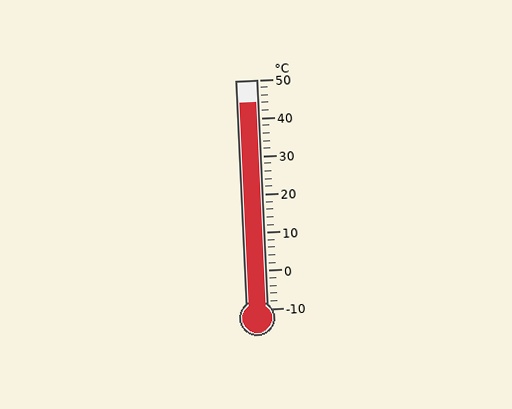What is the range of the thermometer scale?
The thermometer scale ranges from -10°C to 50°C.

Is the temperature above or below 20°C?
The temperature is above 20°C.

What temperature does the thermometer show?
The thermometer shows approximately 44°C.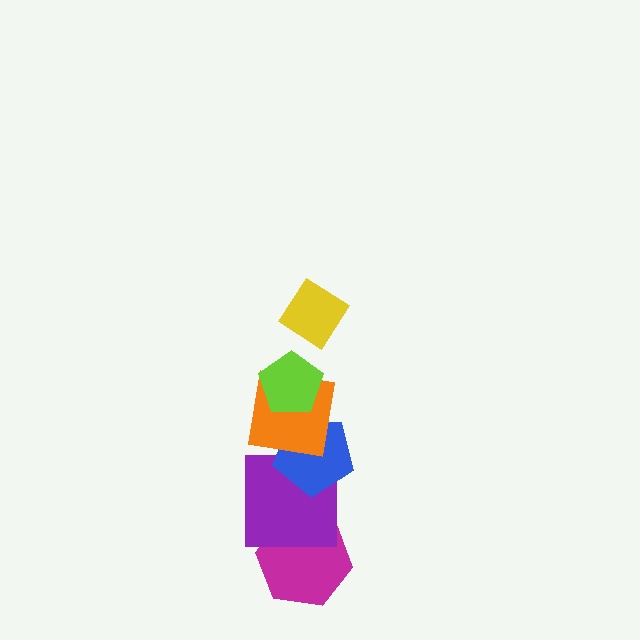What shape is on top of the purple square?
The blue pentagon is on top of the purple square.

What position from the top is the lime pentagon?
The lime pentagon is 2nd from the top.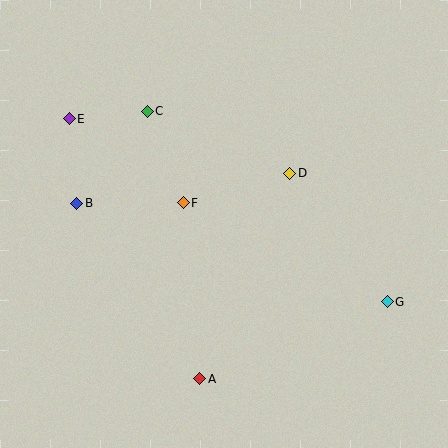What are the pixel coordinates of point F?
Point F is at (183, 203).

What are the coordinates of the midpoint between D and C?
The midpoint between D and C is at (219, 142).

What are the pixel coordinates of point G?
Point G is at (387, 302).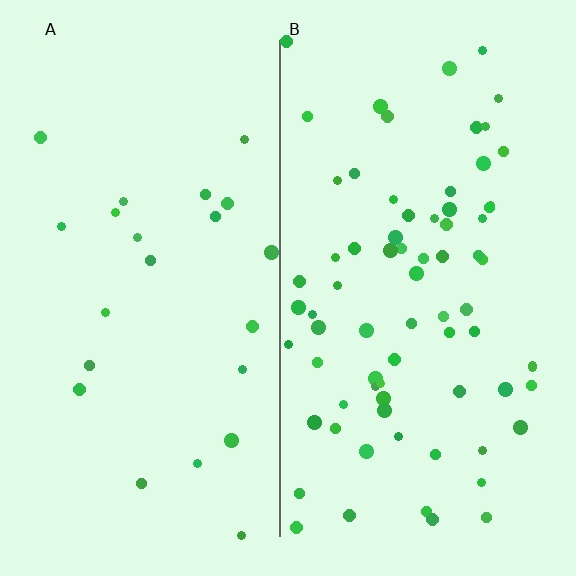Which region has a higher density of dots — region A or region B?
B (the right).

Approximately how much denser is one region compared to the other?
Approximately 3.3× — region B over region A.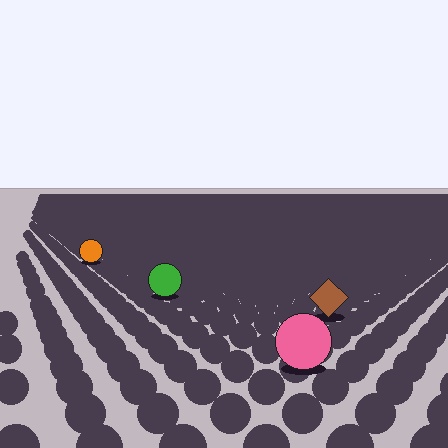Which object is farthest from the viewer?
The orange circle is farthest from the viewer. It appears smaller and the ground texture around it is denser.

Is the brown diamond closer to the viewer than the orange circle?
Yes. The brown diamond is closer — you can tell from the texture gradient: the ground texture is coarser near it.